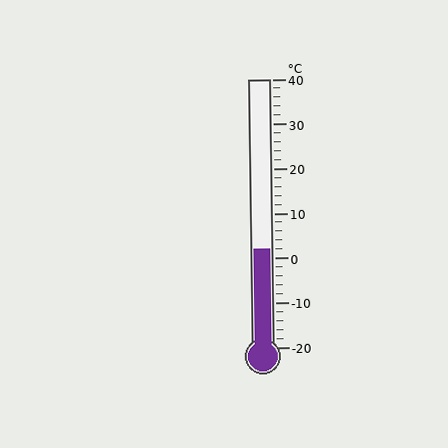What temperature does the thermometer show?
The thermometer shows approximately 2°C.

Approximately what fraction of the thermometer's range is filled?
The thermometer is filled to approximately 35% of its range.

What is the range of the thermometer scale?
The thermometer scale ranges from -20°C to 40°C.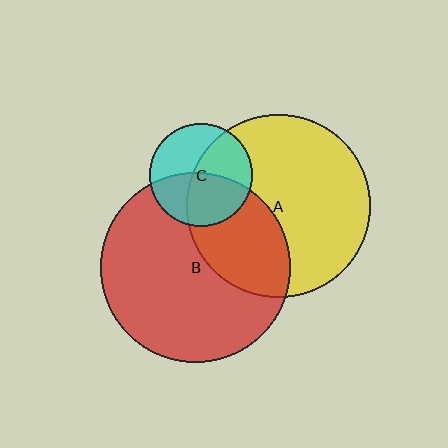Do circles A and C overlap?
Yes.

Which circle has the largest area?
Circle B (red).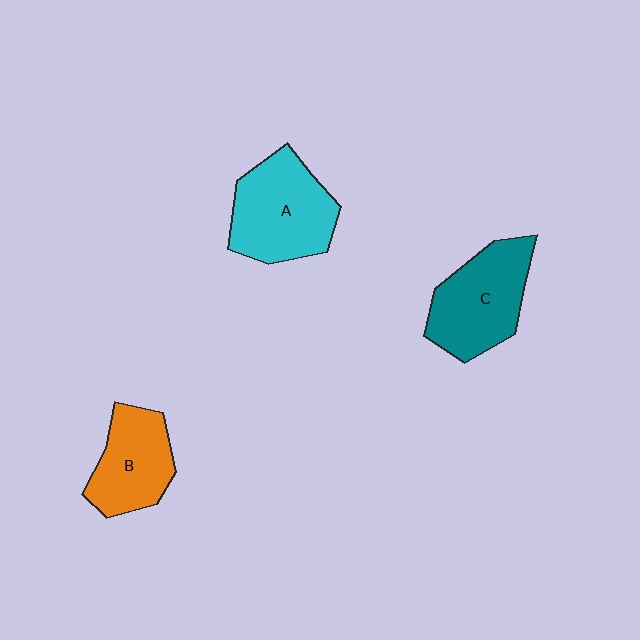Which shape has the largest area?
Shape A (cyan).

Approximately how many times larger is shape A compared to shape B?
Approximately 1.3 times.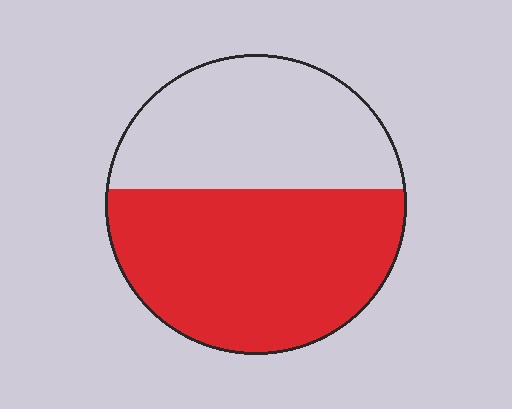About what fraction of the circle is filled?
About three fifths (3/5).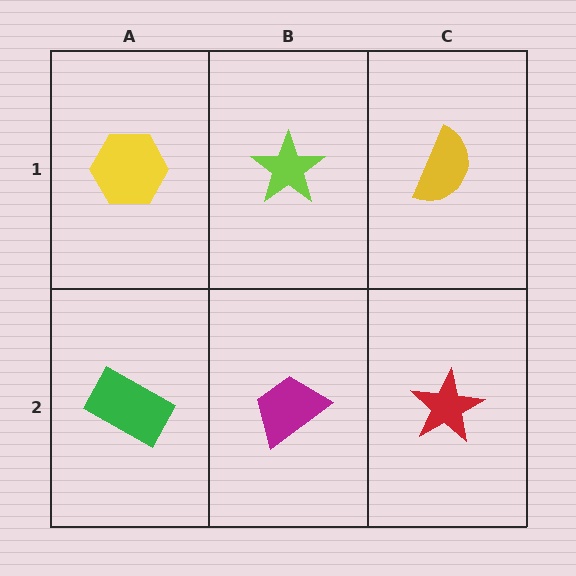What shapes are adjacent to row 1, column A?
A green rectangle (row 2, column A), a lime star (row 1, column B).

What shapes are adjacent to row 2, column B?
A lime star (row 1, column B), a green rectangle (row 2, column A), a red star (row 2, column C).